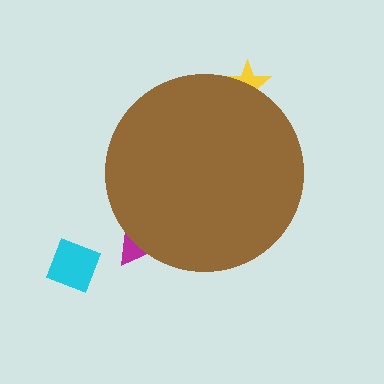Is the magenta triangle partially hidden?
Yes, the magenta triangle is partially hidden behind the brown circle.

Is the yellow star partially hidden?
Yes, the yellow star is partially hidden behind the brown circle.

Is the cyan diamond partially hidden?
No, the cyan diamond is fully visible.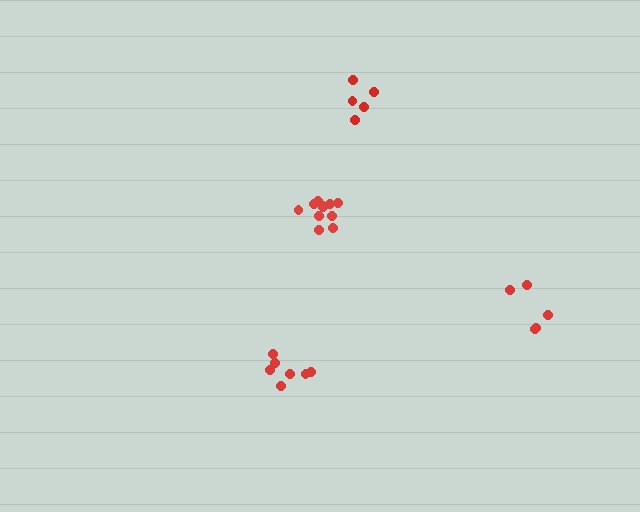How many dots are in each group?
Group 1: 5 dots, Group 2: 7 dots, Group 3: 11 dots, Group 4: 5 dots (28 total).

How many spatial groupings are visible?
There are 4 spatial groupings.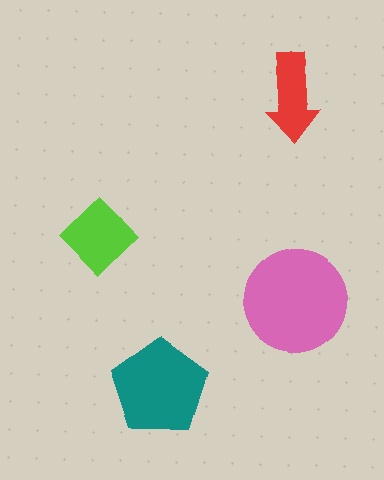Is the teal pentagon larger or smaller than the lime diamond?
Larger.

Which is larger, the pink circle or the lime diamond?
The pink circle.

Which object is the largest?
The pink circle.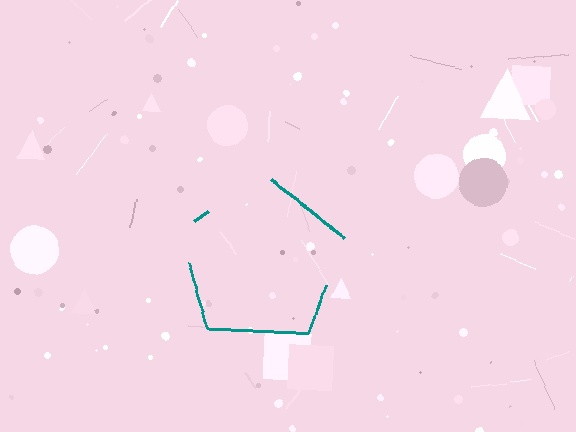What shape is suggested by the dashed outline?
The dashed outline suggests a pentagon.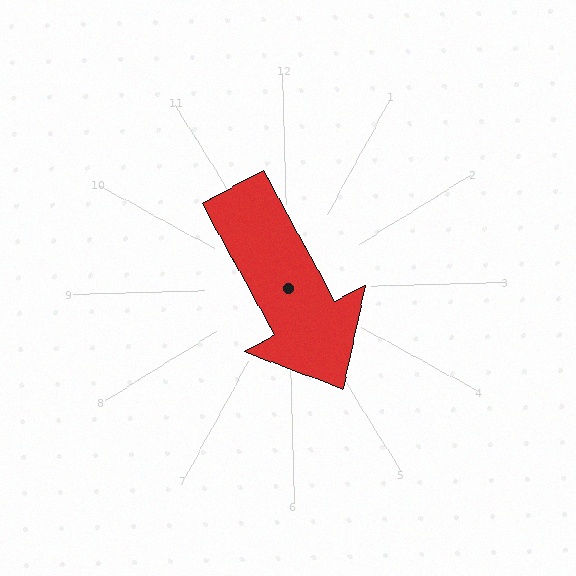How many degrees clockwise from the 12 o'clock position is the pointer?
Approximately 153 degrees.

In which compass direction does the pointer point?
Southeast.